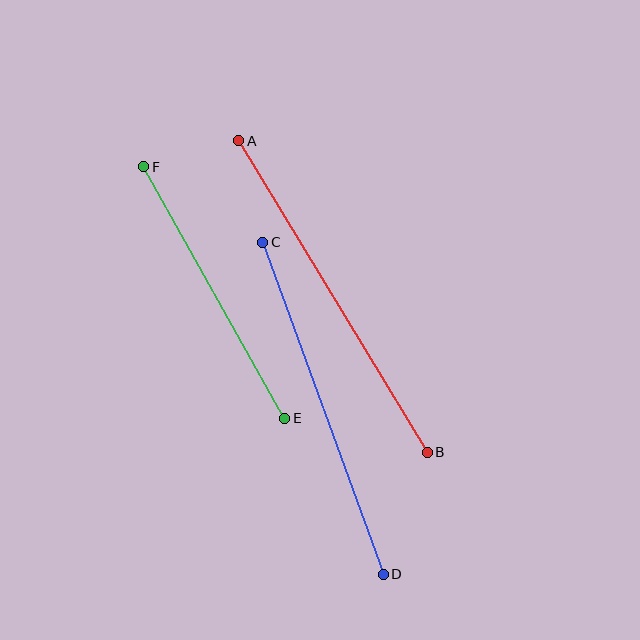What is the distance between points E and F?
The distance is approximately 288 pixels.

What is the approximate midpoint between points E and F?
The midpoint is at approximately (214, 292) pixels.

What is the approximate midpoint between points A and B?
The midpoint is at approximately (333, 296) pixels.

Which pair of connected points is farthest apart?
Points A and B are farthest apart.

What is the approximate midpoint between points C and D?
The midpoint is at approximately (323, 408) pixels.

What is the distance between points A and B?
The distance is approximately 364 pixels.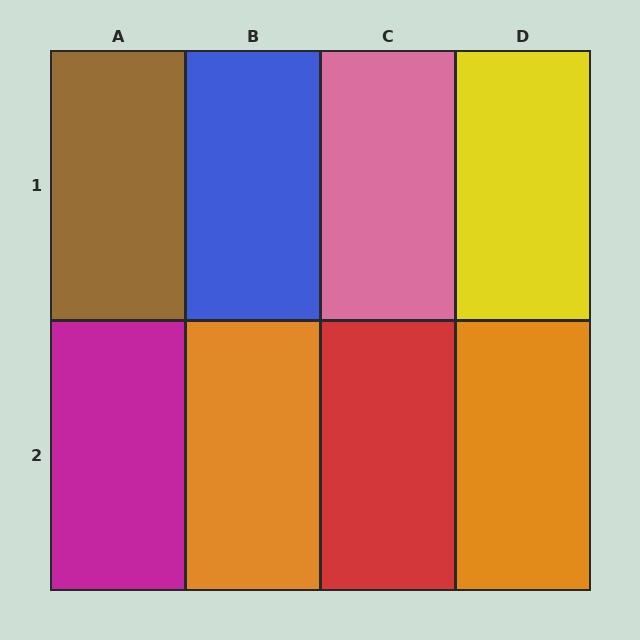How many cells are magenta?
1 cell is magenta.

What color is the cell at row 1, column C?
Pink.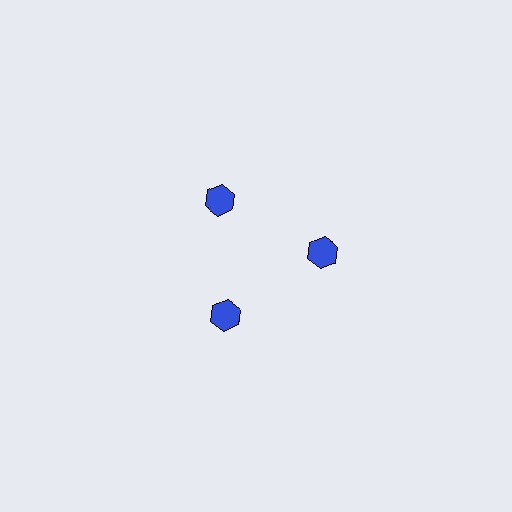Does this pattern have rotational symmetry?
Yes, this pattern has 3-fold rotational symmetry. It looks the same after rotating 120 degrees around the center.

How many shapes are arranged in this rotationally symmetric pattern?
There are 3 shapes, arranged in 3 groups of 1.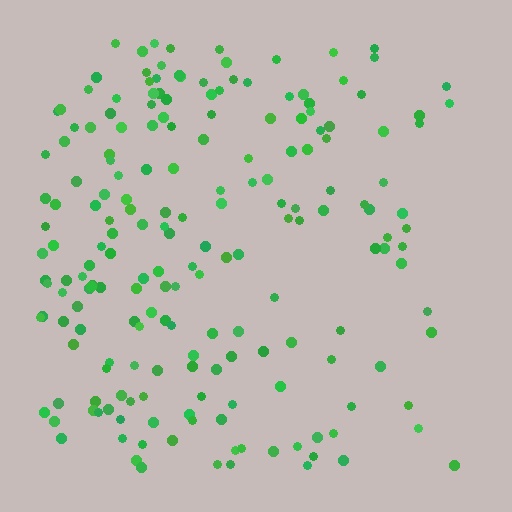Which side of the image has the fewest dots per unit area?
The right.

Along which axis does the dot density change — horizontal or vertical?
Horizontal.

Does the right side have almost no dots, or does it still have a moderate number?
Still a moderate number, just noticeably fewer than the left.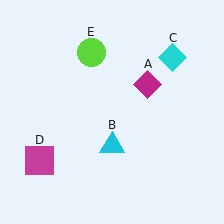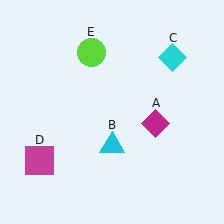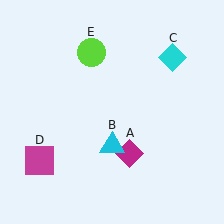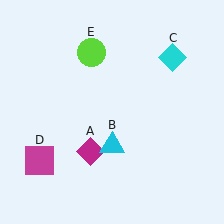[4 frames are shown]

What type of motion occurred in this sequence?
The magenta diamond (object A) rotated clockwise around the center of the scene.